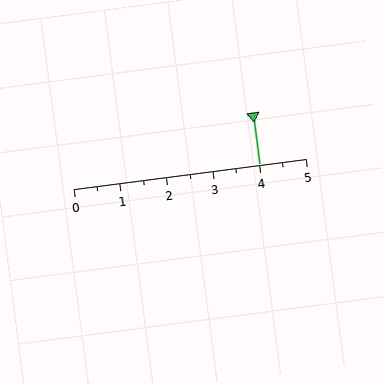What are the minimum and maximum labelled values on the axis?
The axis runs from 0 to 5.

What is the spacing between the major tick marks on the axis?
The major ticks are spaced 1 apart.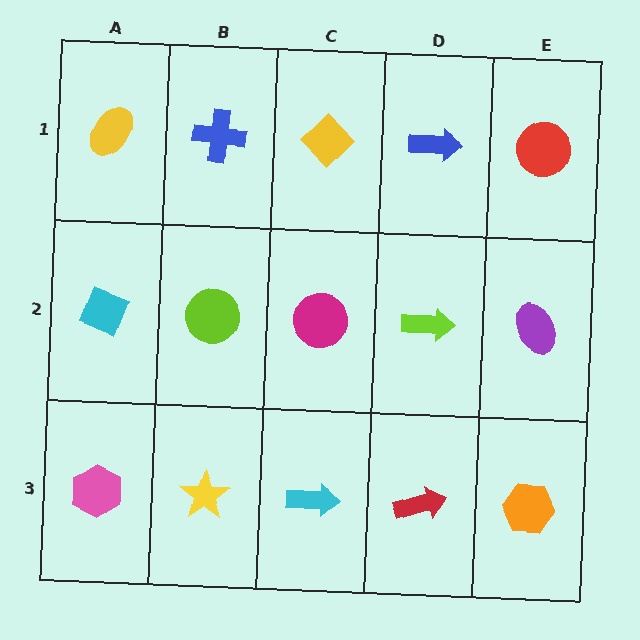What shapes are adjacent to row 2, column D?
A blue arrow (row 1, column D), a red arrow (row 3, column D), a magenta circle (row 2, column C), a purple ellipse (row 2, column E).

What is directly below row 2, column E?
An orange hexagon.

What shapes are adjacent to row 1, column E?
A purple ellipse (row 2, column E), a blue arrow (row 1, column D).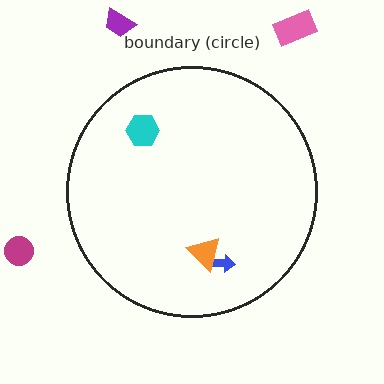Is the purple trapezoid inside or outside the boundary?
Outside.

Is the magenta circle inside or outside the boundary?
Outside.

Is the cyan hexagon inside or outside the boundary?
Inside.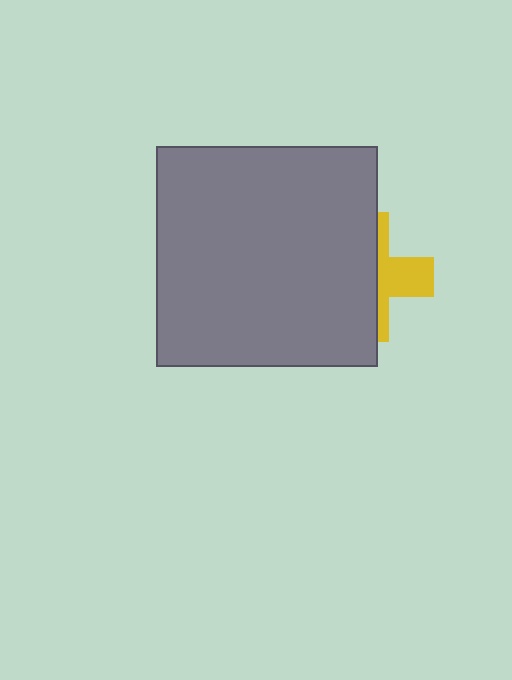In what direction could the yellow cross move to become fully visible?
The yellow cross could move right. That would shift it out from behind the gray square entirely.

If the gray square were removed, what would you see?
You would see the complete yellow cross.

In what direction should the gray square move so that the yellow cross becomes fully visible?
The gray square should move left. That is the shortest direction to clear the overlap and leave the yellow cross fully visible.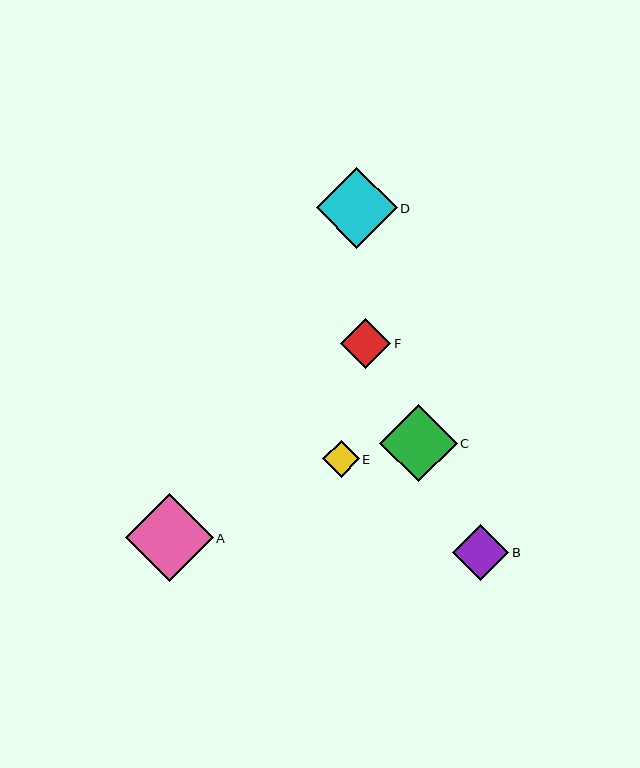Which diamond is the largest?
Diamond A is the largest with a size of approximately 88 pixels.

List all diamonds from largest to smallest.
From largest to smallest: A, D, C, B, F, E.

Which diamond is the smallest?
Diamond E is the smallest with a size of approximately 37 pixels.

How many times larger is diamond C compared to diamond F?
Diamond C is approximately 1.5 times the size of diamond F.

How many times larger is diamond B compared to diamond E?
Diamond B is approximately 1.5 times the size of diamond E.